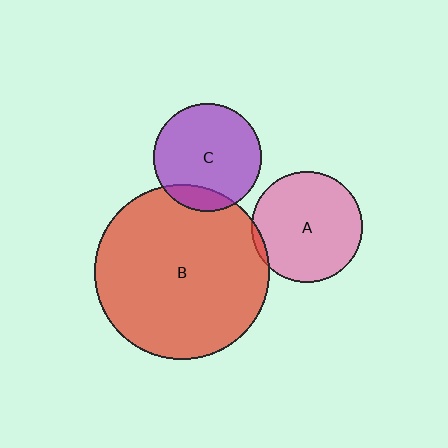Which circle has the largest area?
Circle B (red).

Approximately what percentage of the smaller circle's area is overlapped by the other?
Approximately 15%.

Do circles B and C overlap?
Yes.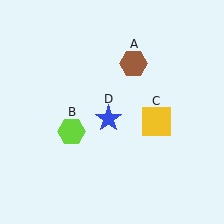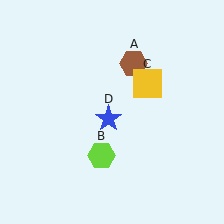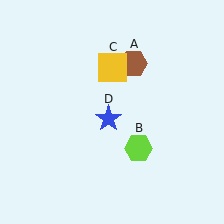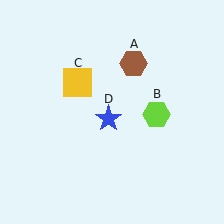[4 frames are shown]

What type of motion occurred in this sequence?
The lime hexagon (object B), yellow square (object C) rotated counterclockwise around the center of the scene.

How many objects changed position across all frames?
2 objects changed position: lime hexagon (object B), yellow square (object C).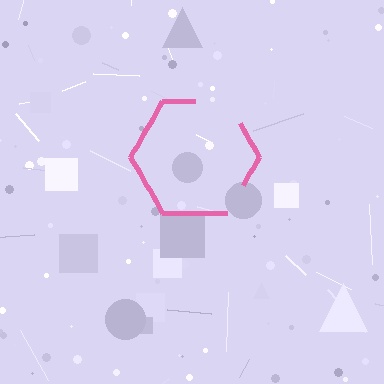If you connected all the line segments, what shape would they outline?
They would outline a hexagon.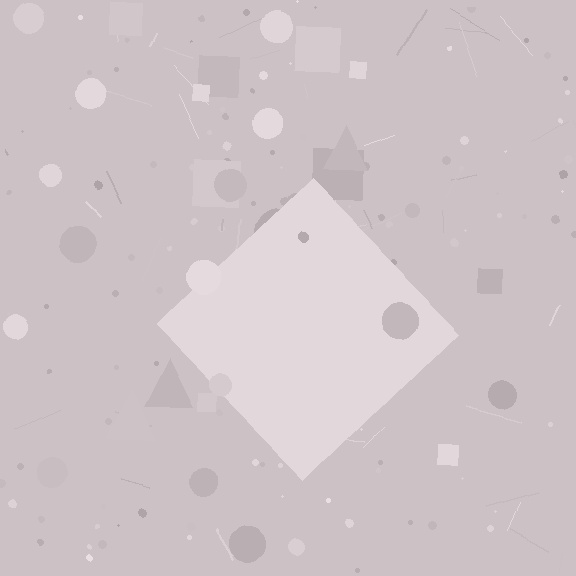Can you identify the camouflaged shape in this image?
The camouflaged shape is a diamond.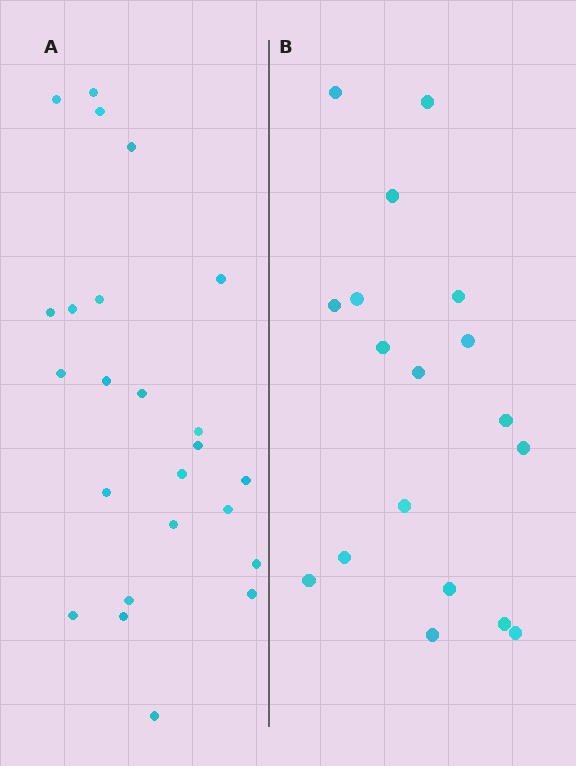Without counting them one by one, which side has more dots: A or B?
Region A (the left region) has more dots.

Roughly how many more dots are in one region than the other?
Region A has about 6 more dots than region B.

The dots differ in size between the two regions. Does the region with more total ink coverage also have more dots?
No. Region B has more total ink coverage because its dots are larger, but region A actually contains more individual dots. Total area can be misleading — the number of items is what matters here.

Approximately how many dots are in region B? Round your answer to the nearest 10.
About 20 dots. (The exact count is 18, which rounds to 20.)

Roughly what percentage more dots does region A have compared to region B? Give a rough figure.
About 35% more.